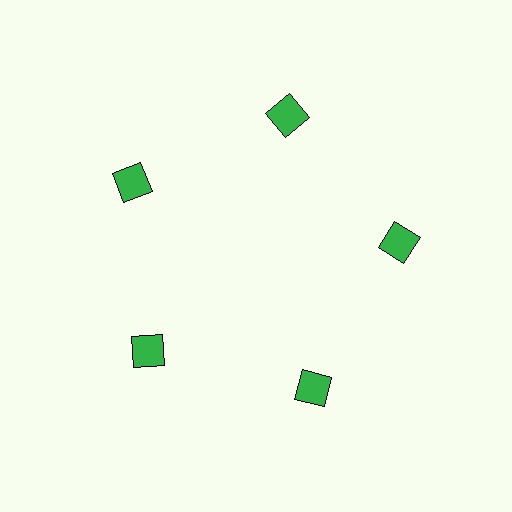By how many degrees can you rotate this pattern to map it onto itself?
The pattern maps onto itself every 72 degrees of rotation.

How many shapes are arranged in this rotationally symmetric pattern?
There are 5 shapes, arranged in 5 groups of 1.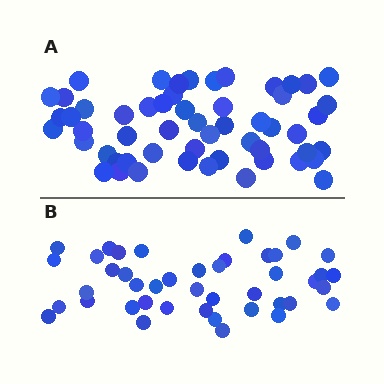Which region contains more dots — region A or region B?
Region A (the top region) has more dots.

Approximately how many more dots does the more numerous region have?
Region A has roughly 12 or so more dots than region B.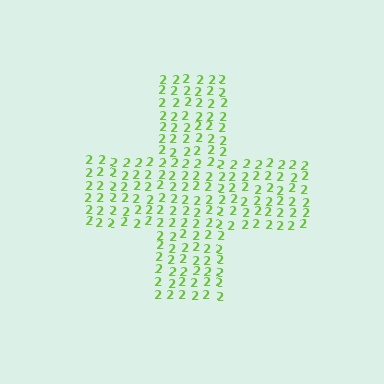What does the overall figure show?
The overall figure shows a cross.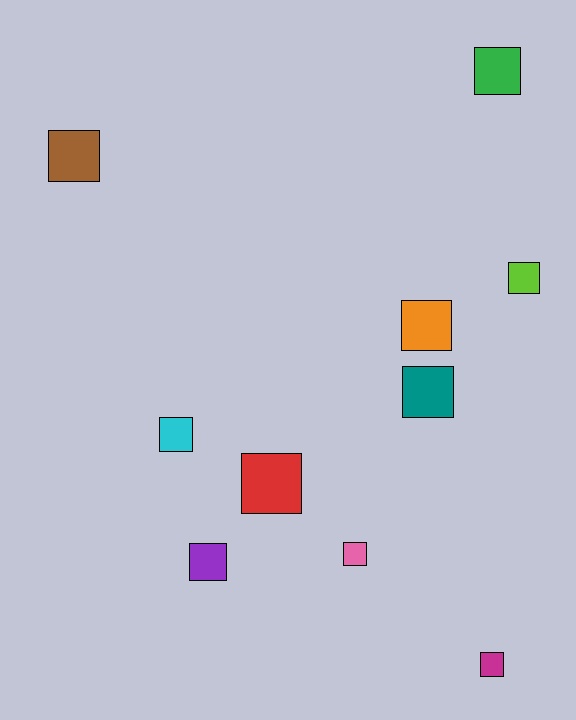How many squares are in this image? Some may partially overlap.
There are 10 squares.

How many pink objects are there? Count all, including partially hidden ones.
There is 1 pink object.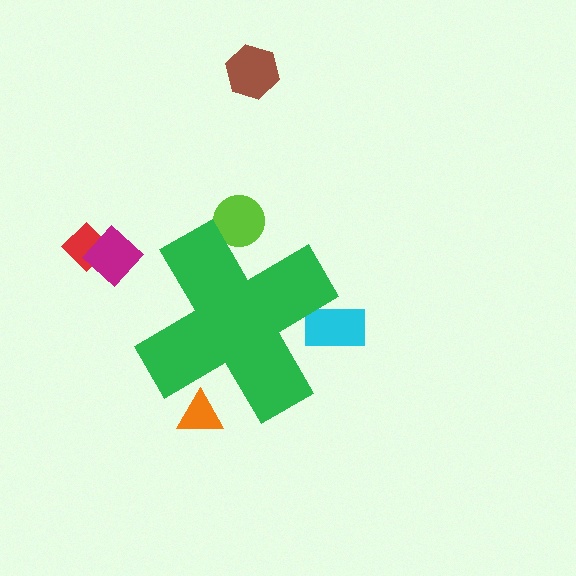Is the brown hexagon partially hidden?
No, the brown hexagon is fully visible.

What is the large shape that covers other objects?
A green cross.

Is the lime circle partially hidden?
Yes, the lime circle is partially hidden behind the green cross.